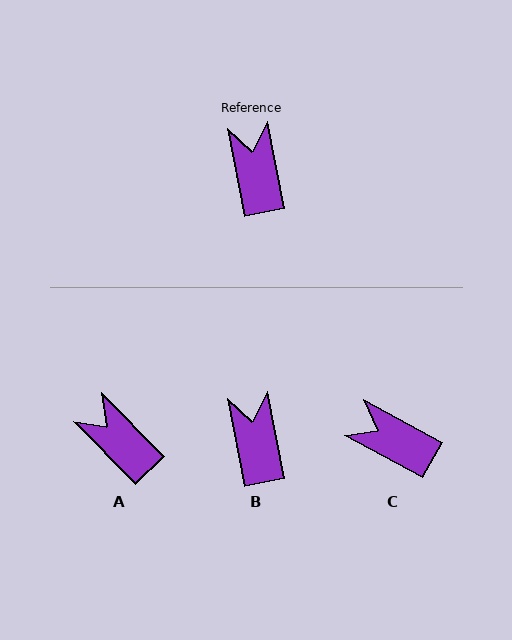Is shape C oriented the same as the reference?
No, it is off by about 50 degrees.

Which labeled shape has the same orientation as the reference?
B.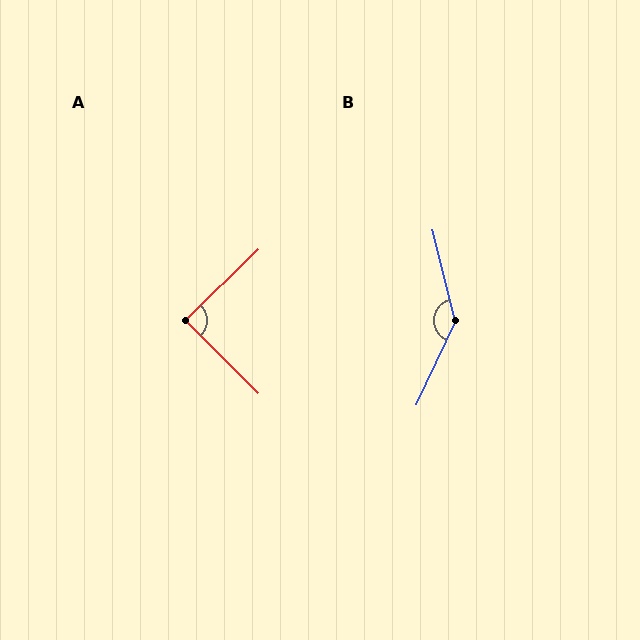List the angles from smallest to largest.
A (89°), B (141°).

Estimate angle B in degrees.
Approximately 141 degrees.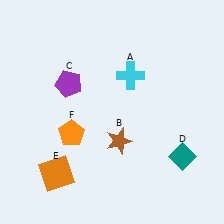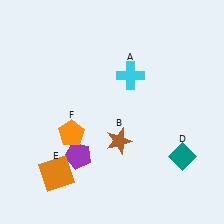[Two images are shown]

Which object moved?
The purple pentagon (C) moved down.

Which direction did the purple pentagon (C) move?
The purple pentagon (C) moved down.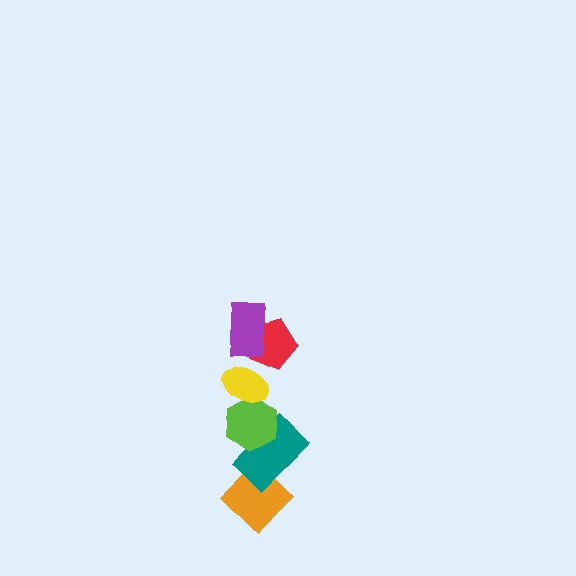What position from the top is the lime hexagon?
The lime hexagon is 4th from the top.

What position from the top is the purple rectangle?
The purple rectangle is 1st from the top.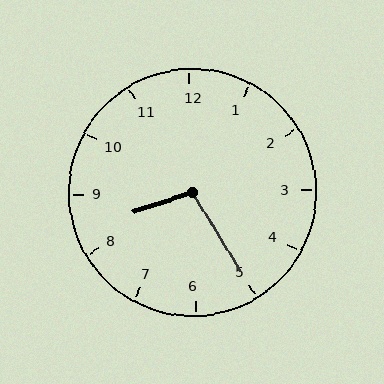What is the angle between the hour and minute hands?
Approximately 102 degrees.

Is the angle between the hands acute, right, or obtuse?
It is obtuse.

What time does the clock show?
8:25.